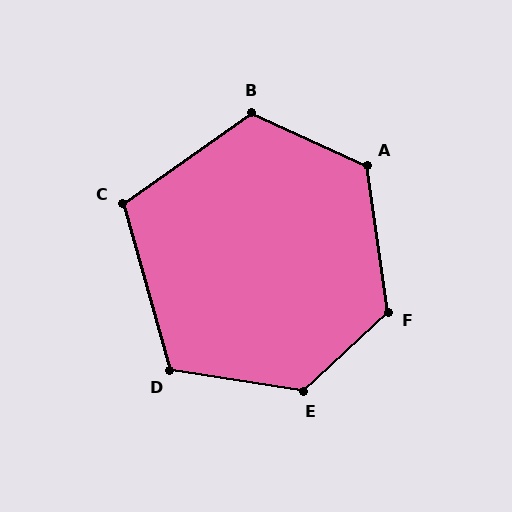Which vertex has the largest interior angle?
E, at approximately 128 degrees.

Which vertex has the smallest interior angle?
C, at approximately 109 degrees.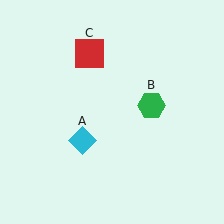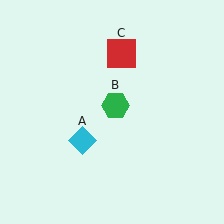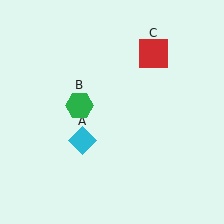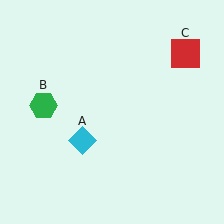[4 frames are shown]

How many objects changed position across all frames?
2 objects changed position: green hexagon (object B), red square (object C).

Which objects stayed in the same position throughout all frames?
Cyan diamond (object A) remained stationary.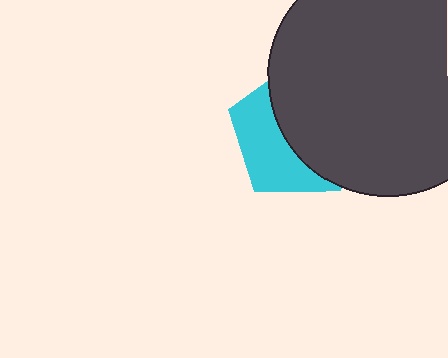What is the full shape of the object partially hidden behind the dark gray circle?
The partially hidden object is a cyan pentagon.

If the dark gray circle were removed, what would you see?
You would see the complete cyan pentagon.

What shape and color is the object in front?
The object in front is a dark gray circle.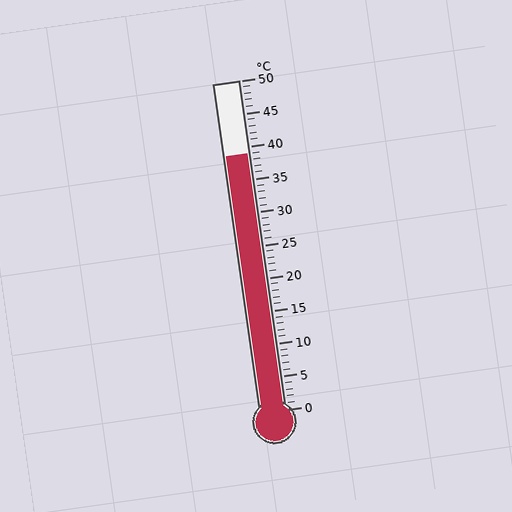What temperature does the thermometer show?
The thermometer shows approximately 39°C.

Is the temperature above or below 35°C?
The temperature is above 35°C.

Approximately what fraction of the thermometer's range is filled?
The thermometer is filled to approximately 80% of its range.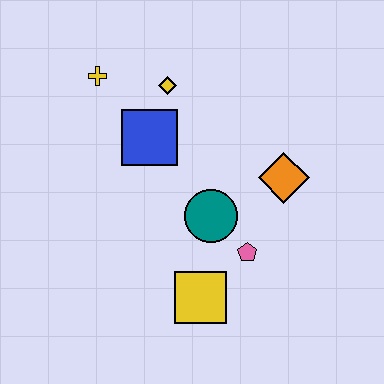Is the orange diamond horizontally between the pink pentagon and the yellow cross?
No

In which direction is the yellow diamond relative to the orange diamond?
The yellow diamond is to the left of the orange diamond.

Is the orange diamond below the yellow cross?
Yes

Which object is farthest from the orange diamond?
The yellow cross is farthest from the orange diamond.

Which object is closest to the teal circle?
The pink pentagon is closest to the teal circle.